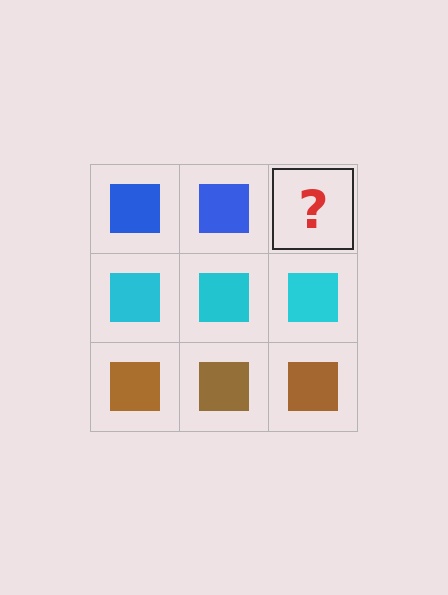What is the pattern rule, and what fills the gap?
The rule is that each row has a consistent color. The gap should be filled with a blue square.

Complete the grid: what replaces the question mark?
The question mark should be replaced with a blue square.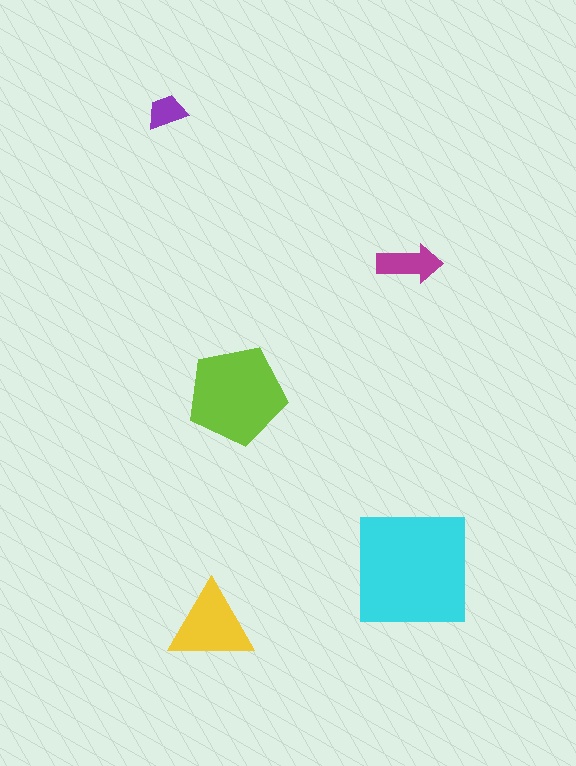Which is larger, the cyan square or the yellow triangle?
The cyan square.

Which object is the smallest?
The purple trapezoid.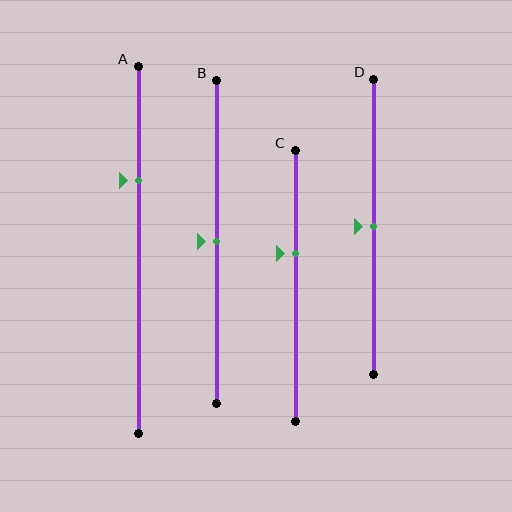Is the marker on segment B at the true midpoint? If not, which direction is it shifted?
Yes, the marker on segment B is at the true midpoint.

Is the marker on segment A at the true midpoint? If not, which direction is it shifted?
No, the marker on segment A is shifted upward by about 19% of the segment length.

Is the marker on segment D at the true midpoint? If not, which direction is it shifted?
Yes, the marker on segment D is at the true midpoint.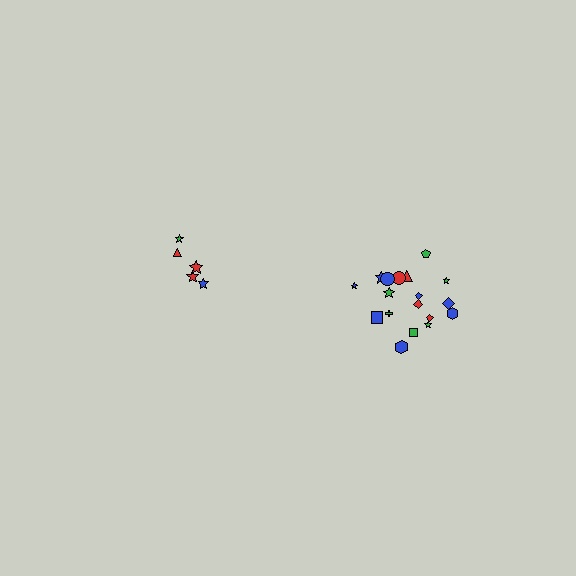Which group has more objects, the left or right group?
The right group.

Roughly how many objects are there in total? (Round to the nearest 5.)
Roughly 25 objects in total.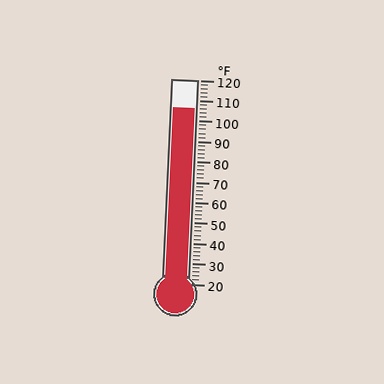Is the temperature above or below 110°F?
The temperature is below 110°F.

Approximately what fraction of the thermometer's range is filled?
The thermometer is filled to approximately 85% of its range.